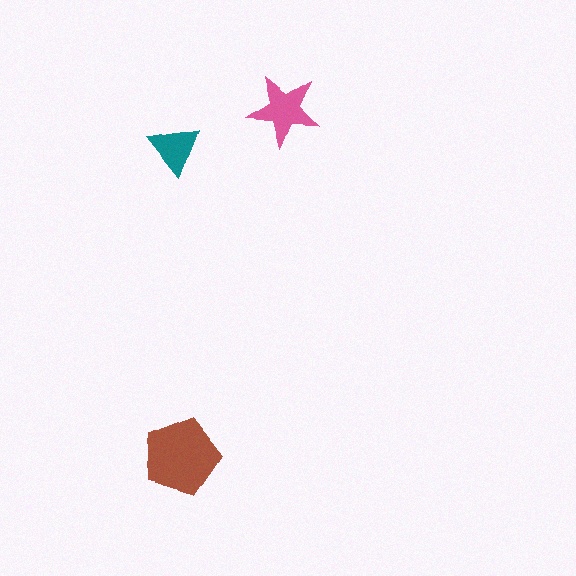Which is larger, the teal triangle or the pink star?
The pink star.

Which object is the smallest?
The teal triangle.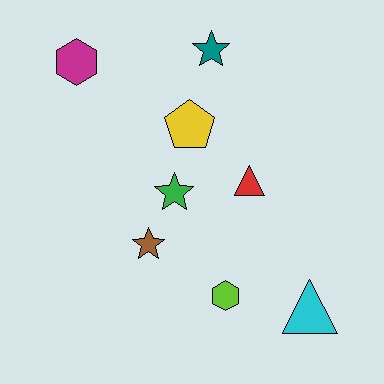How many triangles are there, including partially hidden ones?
There are 2 triangles.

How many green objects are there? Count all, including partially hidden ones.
There is 1 green object.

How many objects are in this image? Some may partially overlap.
There are 8 objects.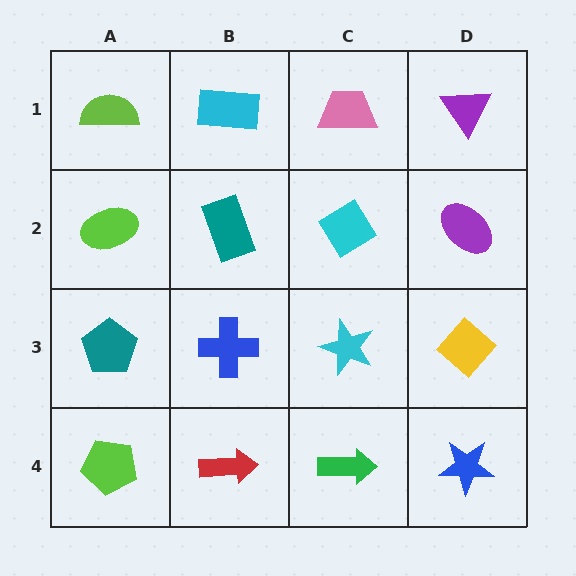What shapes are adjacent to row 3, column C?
A cyan diamond (row 2, column C), a green arrow (row 4, column C), a blue cross (row 3, column B), a yellow diamond (row 3, column D).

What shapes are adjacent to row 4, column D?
A yellow diamond (row 3, column D), a green arrow (row 4, column C).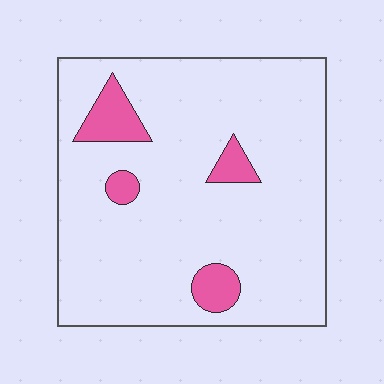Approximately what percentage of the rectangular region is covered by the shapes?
Approximately 10%.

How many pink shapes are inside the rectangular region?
4.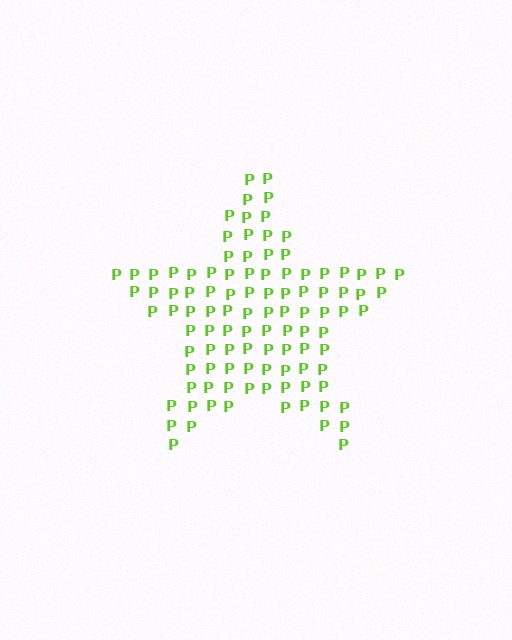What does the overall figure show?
The overall figure shows a star.